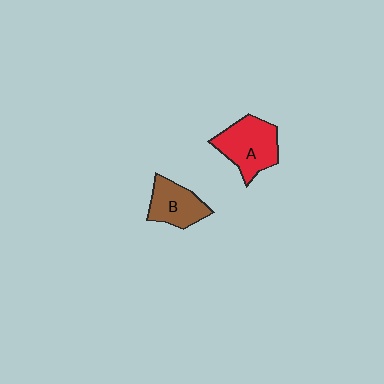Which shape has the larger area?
Shape A (red).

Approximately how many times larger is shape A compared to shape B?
Approximately 1.3 times.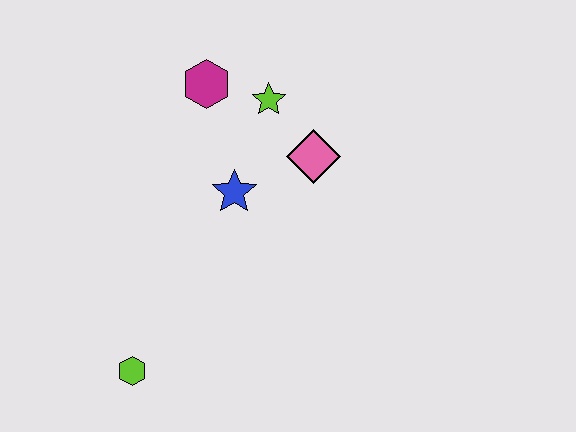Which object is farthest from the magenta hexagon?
The lime hexagon is farthest from the magenta hexagon.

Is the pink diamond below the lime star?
Yes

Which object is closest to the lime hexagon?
The blue star is closest to the lime hexagon.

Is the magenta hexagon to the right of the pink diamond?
No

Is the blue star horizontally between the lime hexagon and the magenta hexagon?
No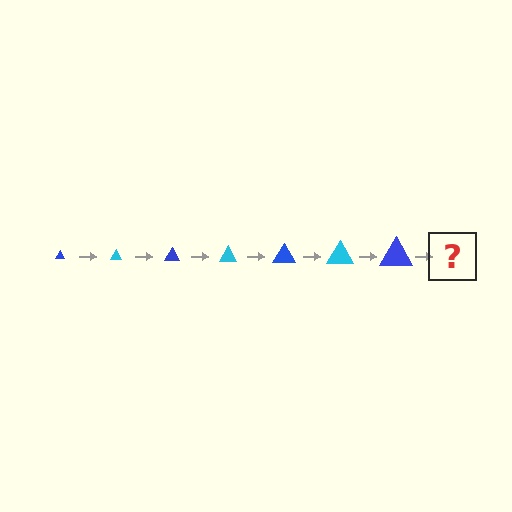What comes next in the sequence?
The next element should be a cyan triangle, larger than the previous one.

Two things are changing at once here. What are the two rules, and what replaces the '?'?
The two rules are that the triangle grows larger each step and the color cycles through blue and cyan. The '?' should be a cyan triangle, larger than the previous one.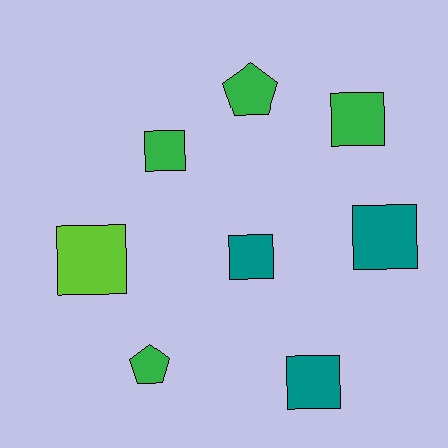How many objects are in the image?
There are 8 objects.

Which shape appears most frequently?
Square, with 6 objects.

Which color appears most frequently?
Green, with 4 objects.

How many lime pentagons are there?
There are no lime pentagons.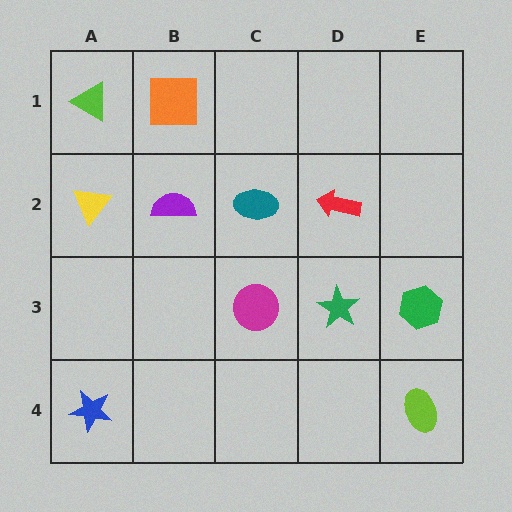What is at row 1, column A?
A lime triangle.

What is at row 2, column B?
A purple semicircle.